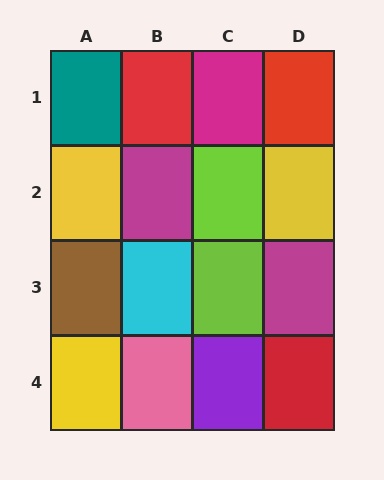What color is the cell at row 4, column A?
Yellow.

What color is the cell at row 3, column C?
Lime.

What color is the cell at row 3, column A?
Brown.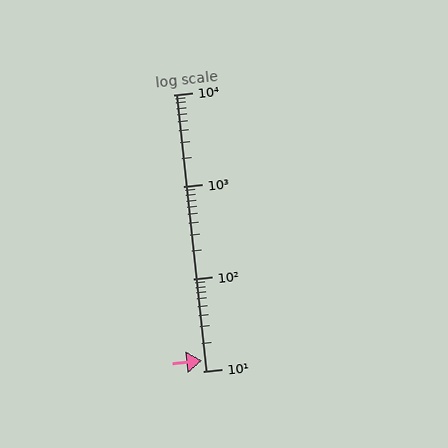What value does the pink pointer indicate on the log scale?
The pointer indicates approximately 13.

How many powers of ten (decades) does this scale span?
The scale spans 3 decades, from 10 to 10000.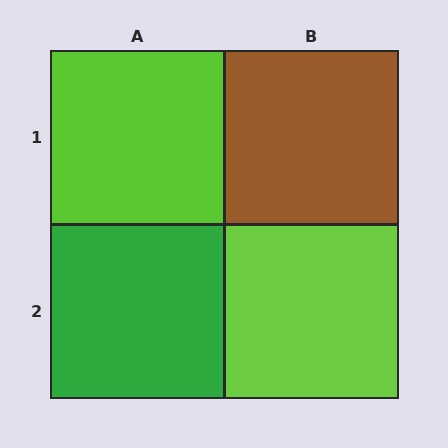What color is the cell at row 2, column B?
Lime.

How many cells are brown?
1 cell is brown.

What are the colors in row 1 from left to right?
Lime, brown.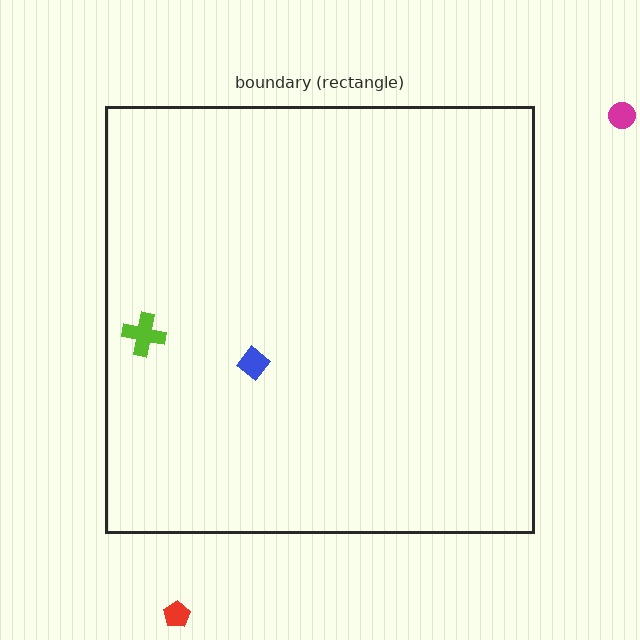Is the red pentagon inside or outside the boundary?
Outside.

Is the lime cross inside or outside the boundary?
Inside.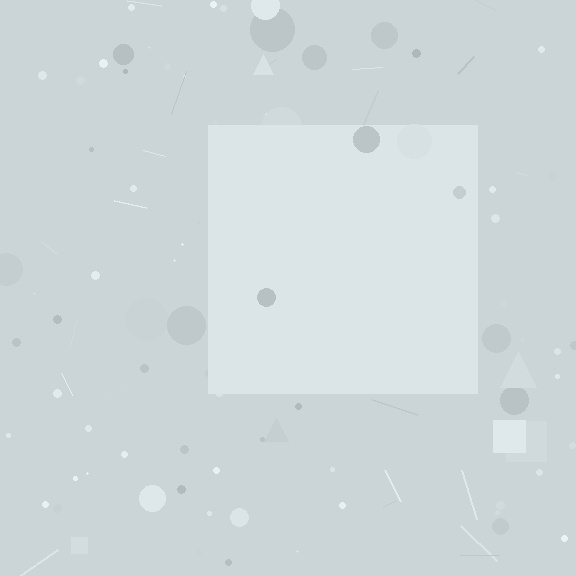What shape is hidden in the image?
A square is hidden in the image.